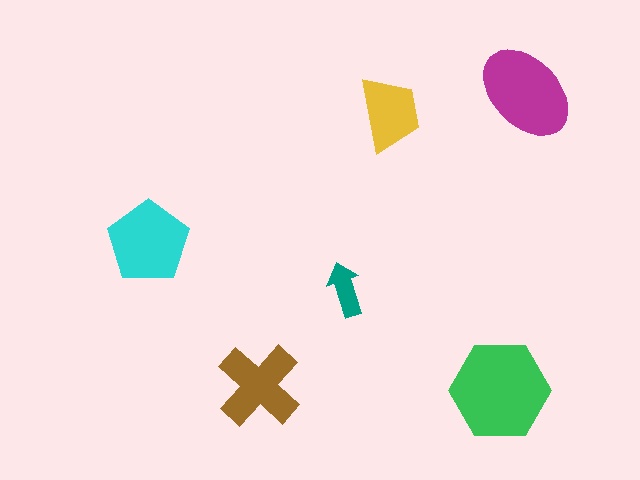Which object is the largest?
The green hexagon.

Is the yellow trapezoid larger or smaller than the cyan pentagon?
Smaller.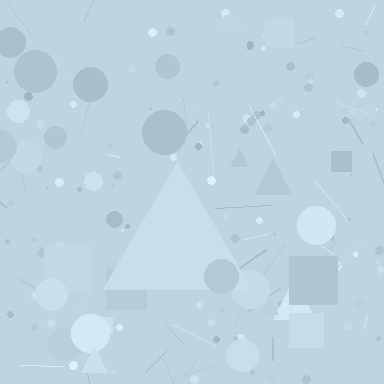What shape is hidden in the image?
A triangle is hidden in the image.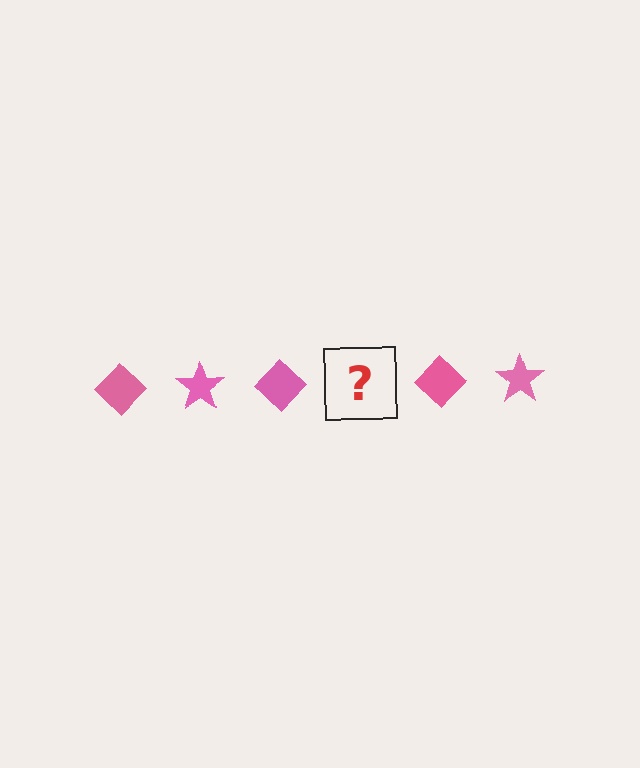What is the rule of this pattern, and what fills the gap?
The rule is that the pattern cycles through diamond, star shapes in pink. The gap should be filled with a pink star.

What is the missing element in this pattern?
The missing element is a pink star.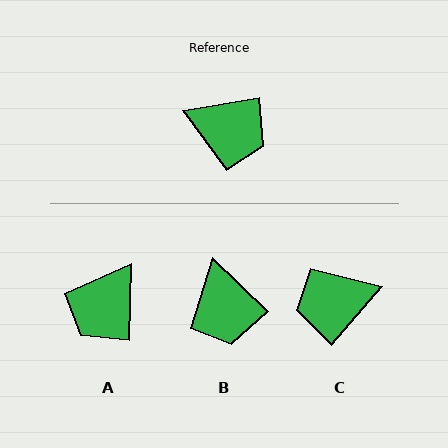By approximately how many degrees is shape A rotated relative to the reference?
Approximately 101 degrees clockwise.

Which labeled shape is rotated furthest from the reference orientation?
C, about 140 degrees away.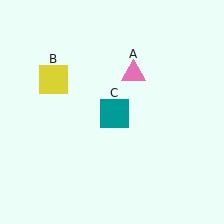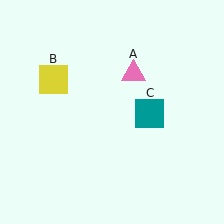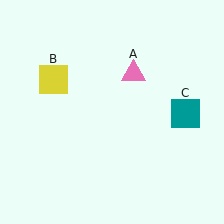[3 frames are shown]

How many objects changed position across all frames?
1 object changed position: teal square (object C).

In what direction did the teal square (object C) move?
The teal square (object C) moved right.